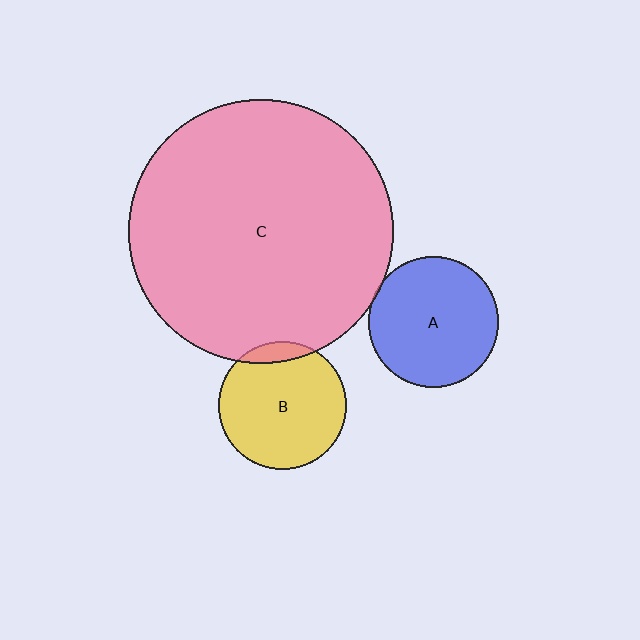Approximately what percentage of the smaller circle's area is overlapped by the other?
Approximately 10%.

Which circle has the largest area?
Circle C (pink).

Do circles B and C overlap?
Yes.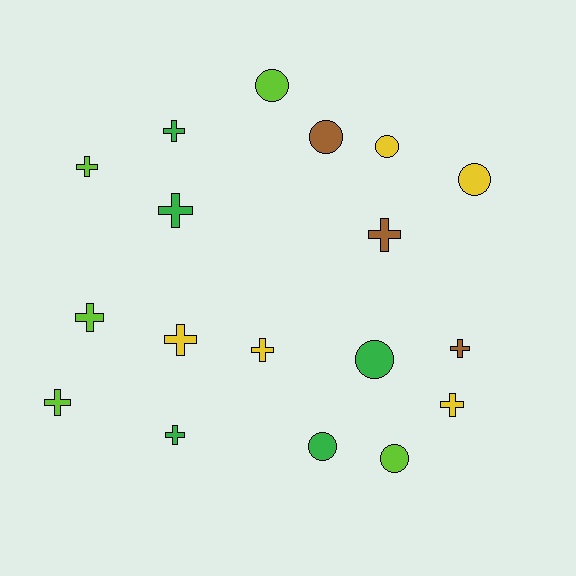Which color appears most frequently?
Lime, with 5 objects.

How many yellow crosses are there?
There are 3 yellow crosses.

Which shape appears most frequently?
Cross, with 11 objects.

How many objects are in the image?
There are 18 objects.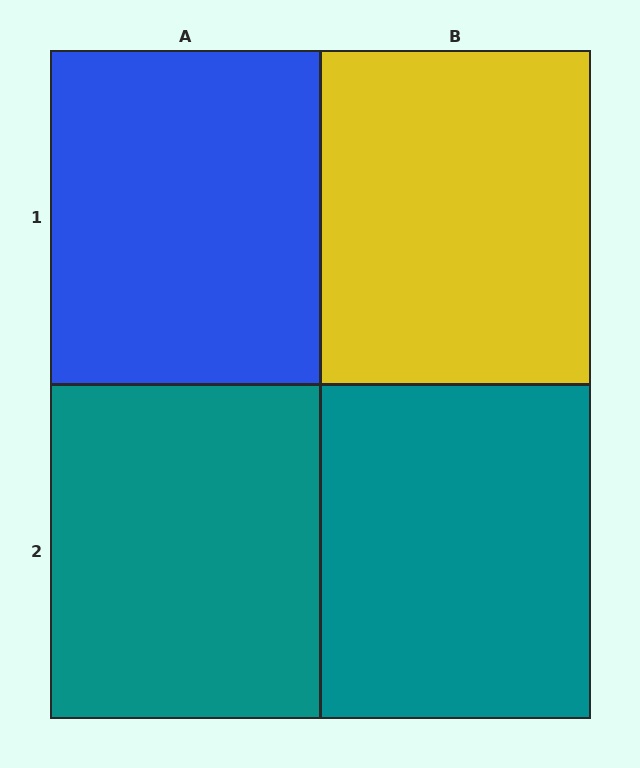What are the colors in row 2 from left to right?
Teal, teal.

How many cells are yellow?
1 cell is yellow.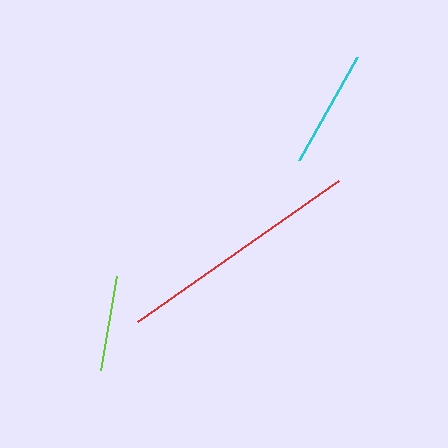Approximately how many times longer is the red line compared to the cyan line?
The red line is approximately 2.1 times the length of the cyan line.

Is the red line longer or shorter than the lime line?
The red line is longer than the lime line.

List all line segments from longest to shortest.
From longest to shortest: red, cyan, lime.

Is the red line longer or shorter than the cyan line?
The red line is longer than the cyan line.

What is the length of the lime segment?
The lime segment is approximately 96 pixels long.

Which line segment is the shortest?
The lime line is the shortest at approximately 96 pixels.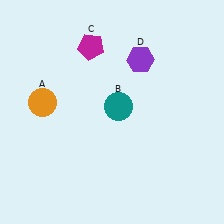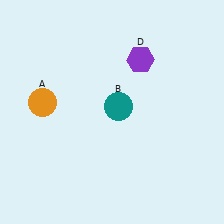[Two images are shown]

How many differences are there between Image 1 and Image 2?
There is 1 difference between the two images.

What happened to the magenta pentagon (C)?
The magenta pentagon (C) was removed in Image 2. It was in the top-left area of Image 1.